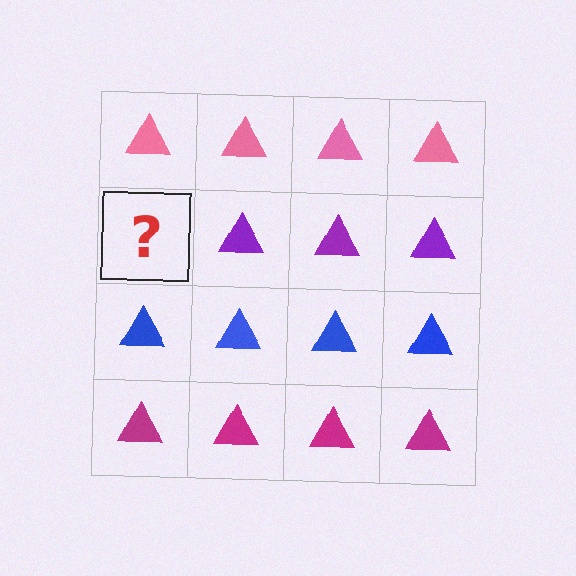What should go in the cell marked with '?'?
The missing cell should contain a purple triangle.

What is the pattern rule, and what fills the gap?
The rule is that each row has a consistent color. The gap should be filled with a purple triangle.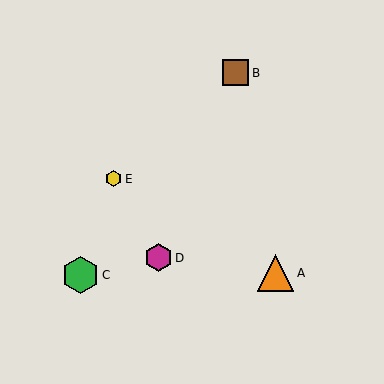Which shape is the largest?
The orange triangle (labeled A) is the largest.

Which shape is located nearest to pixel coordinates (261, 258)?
The orange triangle (labeled A) at (275, 273) is nearest to that location.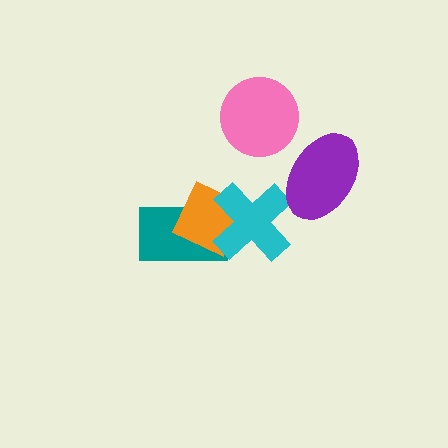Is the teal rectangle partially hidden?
Yes, it is partially covered by another shape.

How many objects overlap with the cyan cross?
2 objects overlap with the cyan cross.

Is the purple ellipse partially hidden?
No, no other shape covers it.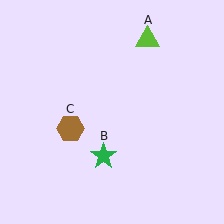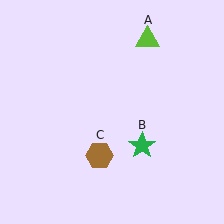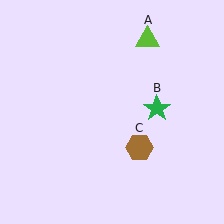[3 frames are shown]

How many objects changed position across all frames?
2 objects changed position: green star (object B), brown hexagon (object C).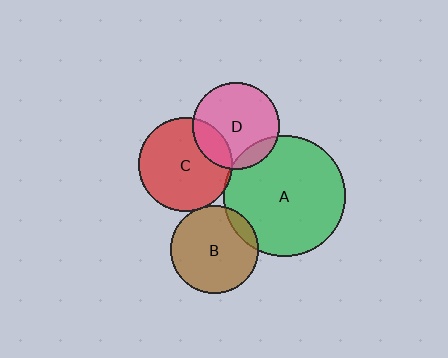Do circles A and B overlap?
Yes.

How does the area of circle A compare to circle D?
Approximately 1.9 times.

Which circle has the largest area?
Circle A (green).